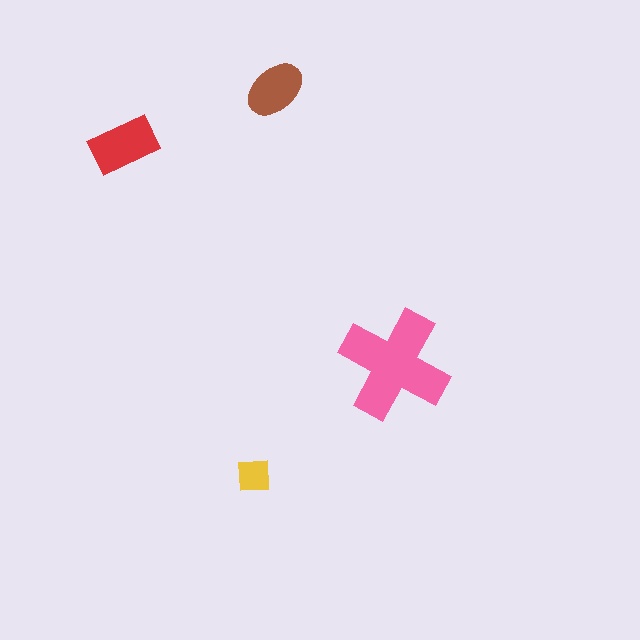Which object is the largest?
The pink cross.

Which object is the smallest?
The yellow square.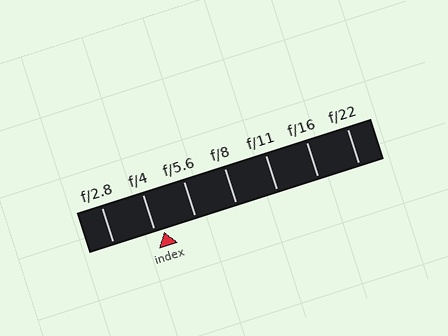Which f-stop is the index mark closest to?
The index mark is closest to f/4.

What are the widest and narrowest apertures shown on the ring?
The widest aperture shown is f/2.8 and the narrowest is f/22.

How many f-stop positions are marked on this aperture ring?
There are 7 f-stop positions marked.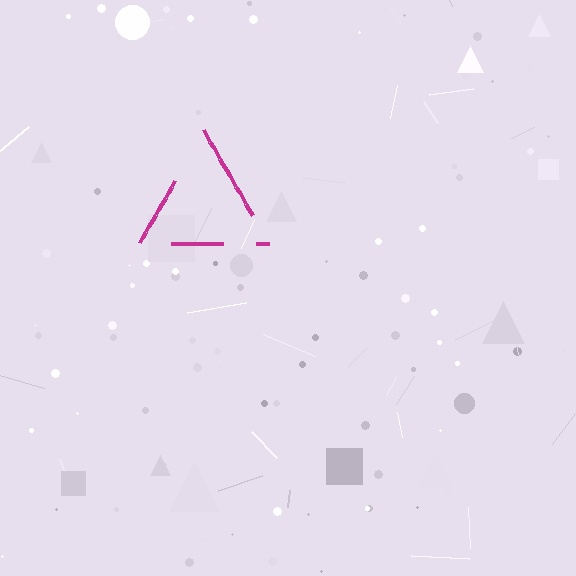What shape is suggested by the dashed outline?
The dashed outline suggests a triangle.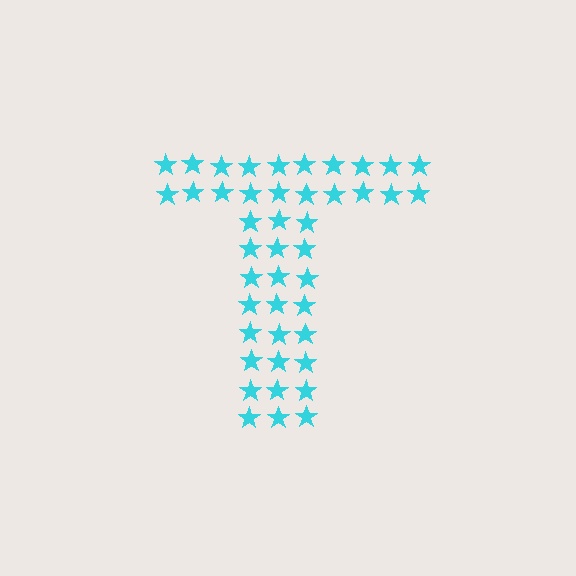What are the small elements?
The small elements are stars.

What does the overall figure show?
The overall figure shows the letter T.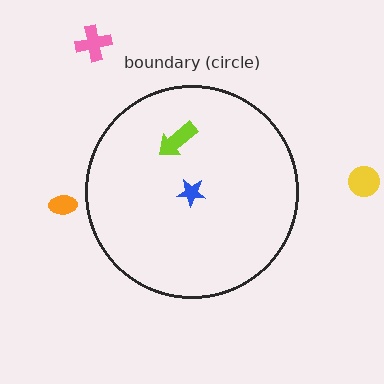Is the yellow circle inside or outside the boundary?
Outside.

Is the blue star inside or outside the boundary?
Inside.